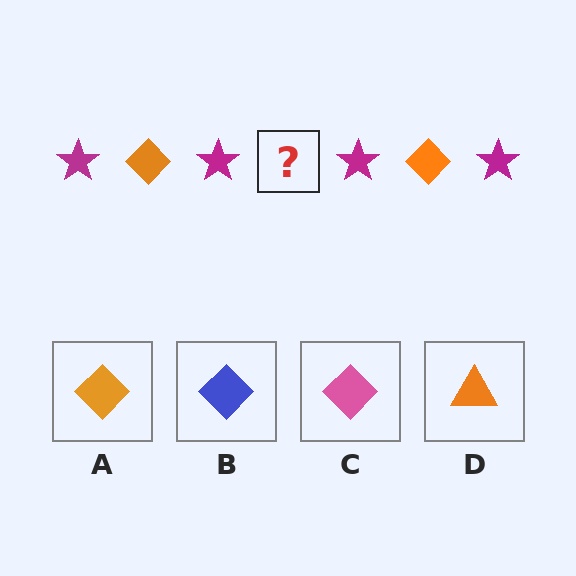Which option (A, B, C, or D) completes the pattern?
A.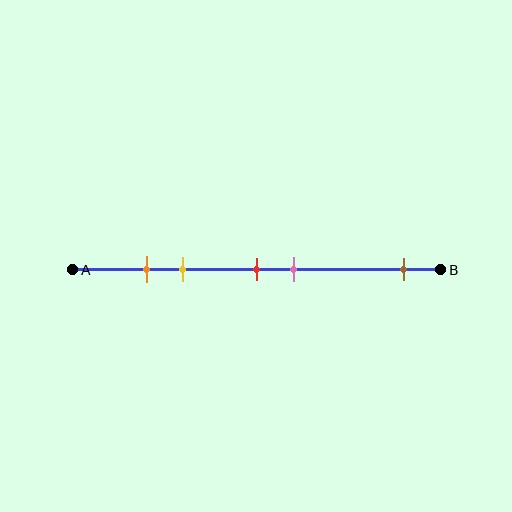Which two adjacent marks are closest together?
The orange and yellow marks are the closest adjacent pair.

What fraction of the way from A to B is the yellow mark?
The yellow mark is approximately 30% (0.3) of the way from A to B.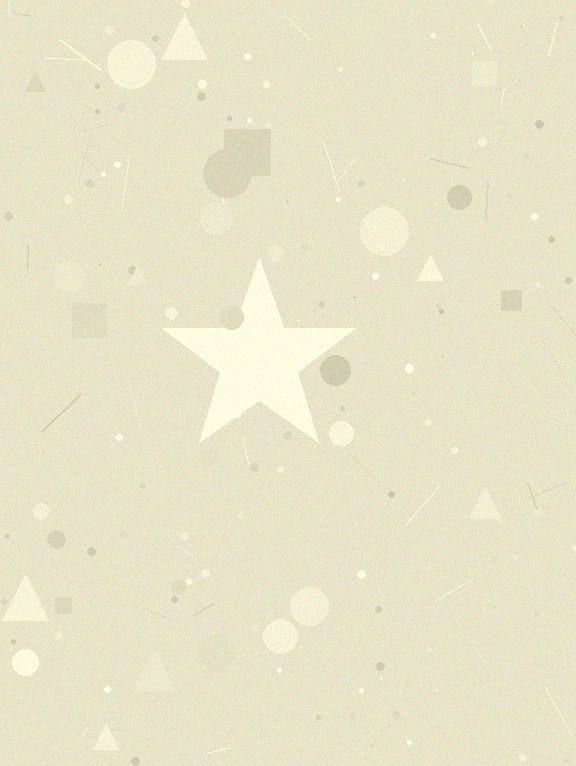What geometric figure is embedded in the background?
A star is embedded in the background.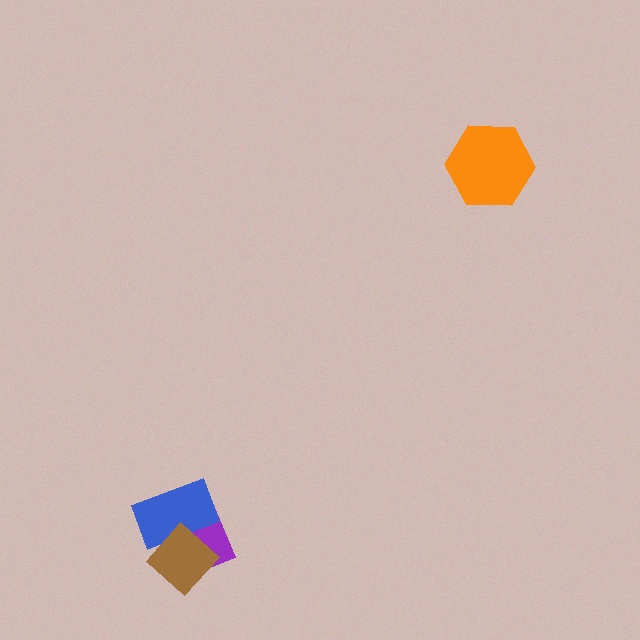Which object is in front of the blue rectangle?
The brown diamond is in front of the blue rectangle.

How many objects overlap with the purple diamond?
2 objects overlap with the purple diamond.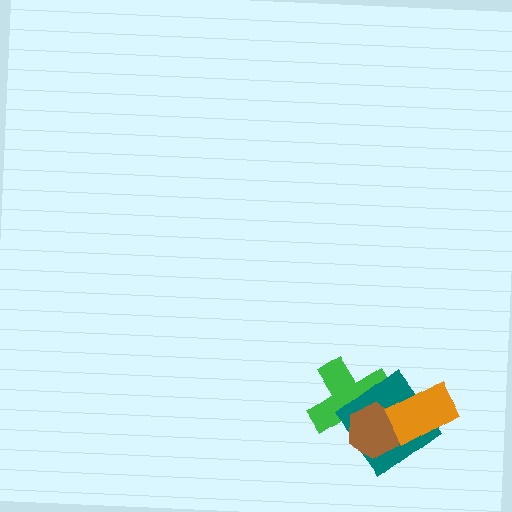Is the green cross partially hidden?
Yes, it is partially covered by another shape.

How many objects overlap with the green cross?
2 objects overlap with the green cross.